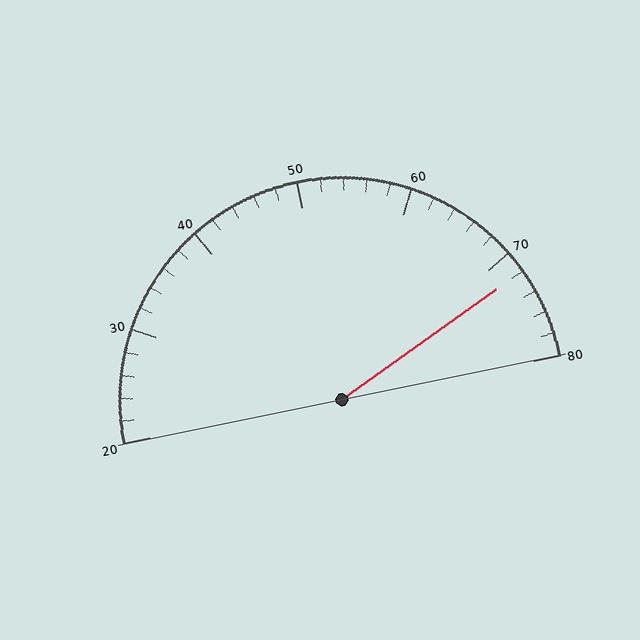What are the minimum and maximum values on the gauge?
The gauge ranges from 20 to 80.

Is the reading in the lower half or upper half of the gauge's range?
The reading is in the upper half of the range (20 to 80).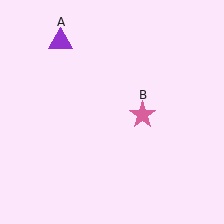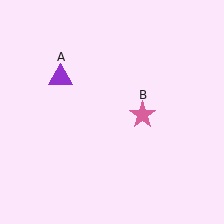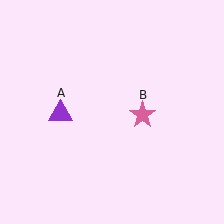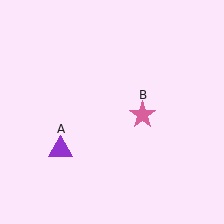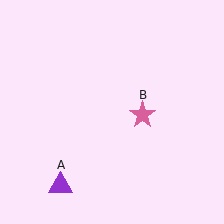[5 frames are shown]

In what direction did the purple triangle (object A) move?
The purple triangle (object A) moved down.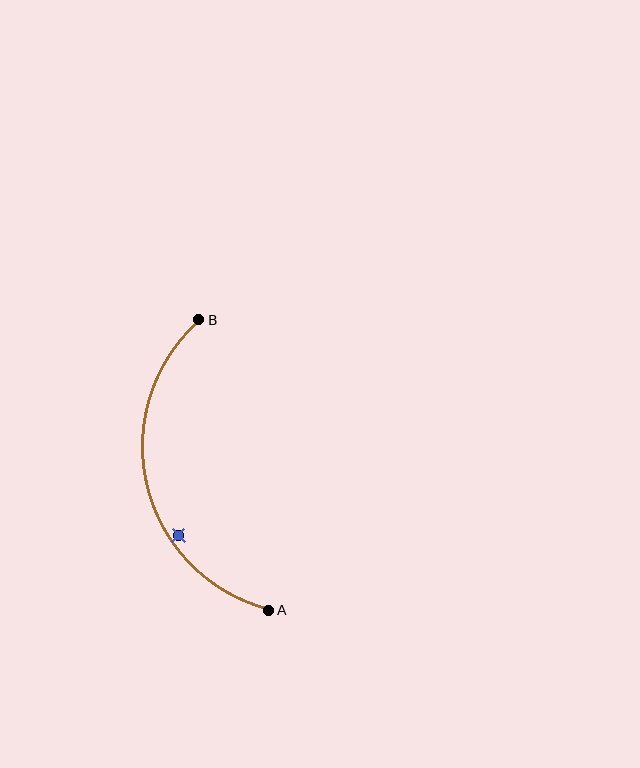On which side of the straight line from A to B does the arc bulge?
The arc bulges to the left of the straight line connecting A and B.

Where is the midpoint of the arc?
The arc midpoint is the point on the curve farthest from the straight line joining A and B. It sits to the left of that line.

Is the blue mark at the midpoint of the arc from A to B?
No — the blue mark does not lie on the arc at all. It sits slightly inside the curve.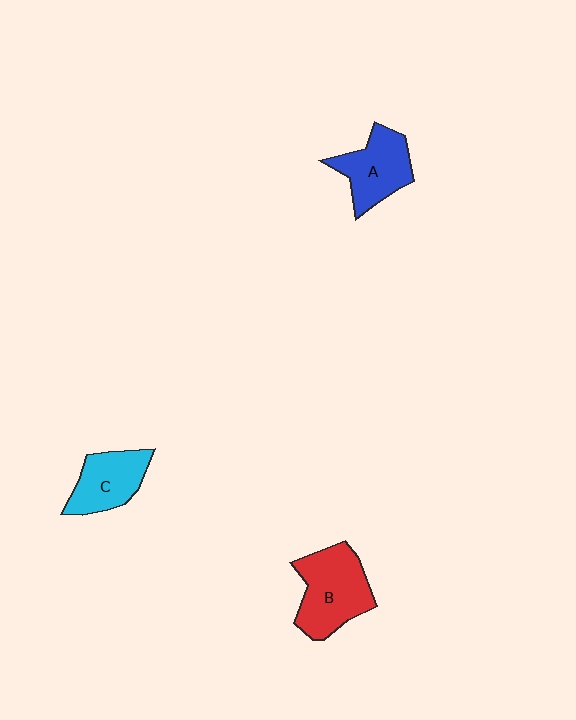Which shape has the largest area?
Shape B (red).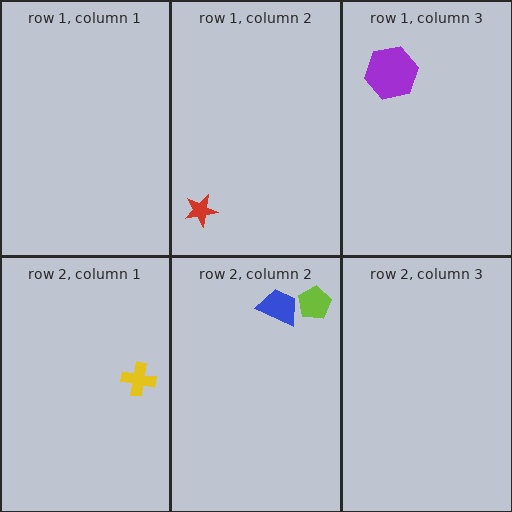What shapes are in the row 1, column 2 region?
The red star.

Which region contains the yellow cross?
The row 2, column 1 region.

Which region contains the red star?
The row 1, column 2 region.